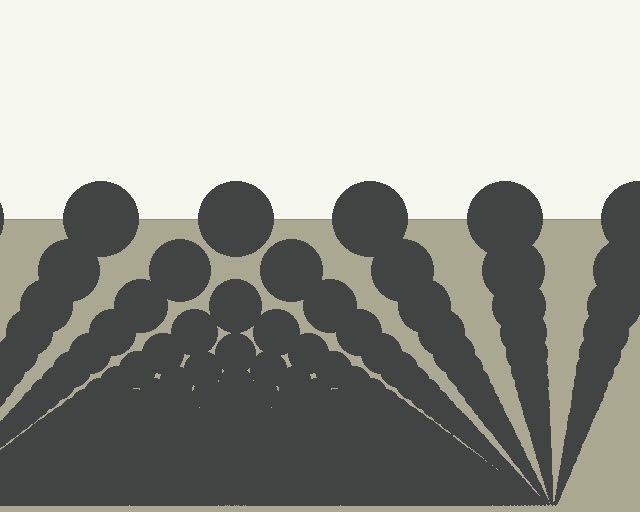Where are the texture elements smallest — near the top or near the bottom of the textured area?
Near the bottom.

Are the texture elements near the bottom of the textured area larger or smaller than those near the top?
Smaller. The gradient is inverted — elements near the bottom are smaller and denser.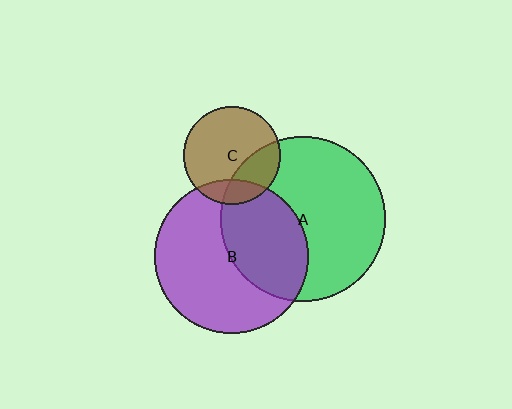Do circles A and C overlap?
Yes.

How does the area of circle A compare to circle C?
Approximately 2.9 times.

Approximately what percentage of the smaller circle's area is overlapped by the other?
Approximately 30%.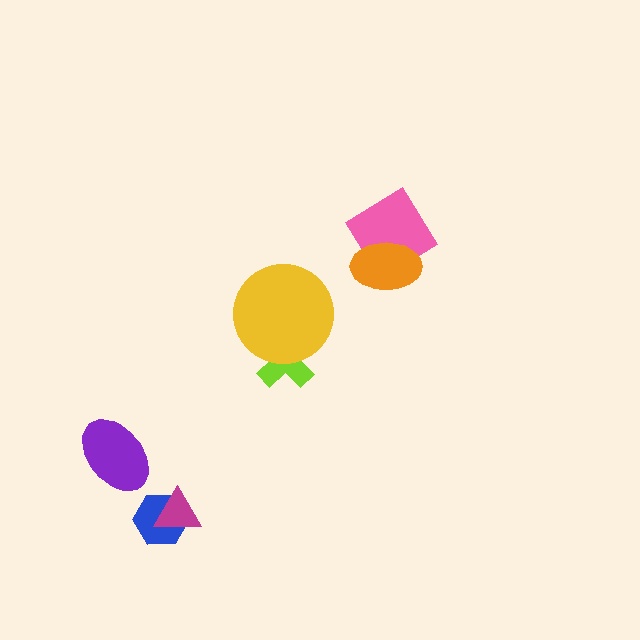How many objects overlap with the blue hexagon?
1 object overlaps with the blue hexagon.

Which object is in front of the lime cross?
The yellow circle is in front of the lime cross.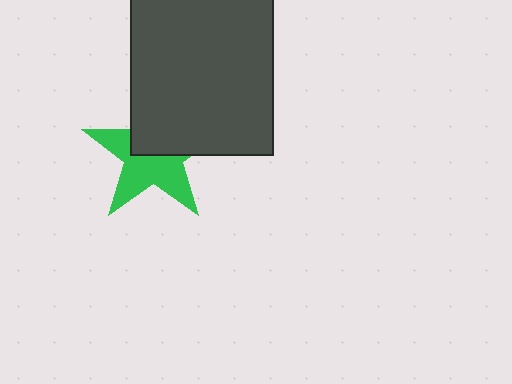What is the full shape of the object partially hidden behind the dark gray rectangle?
The partially hidden object is a green star.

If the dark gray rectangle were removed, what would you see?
You would see the complete green star.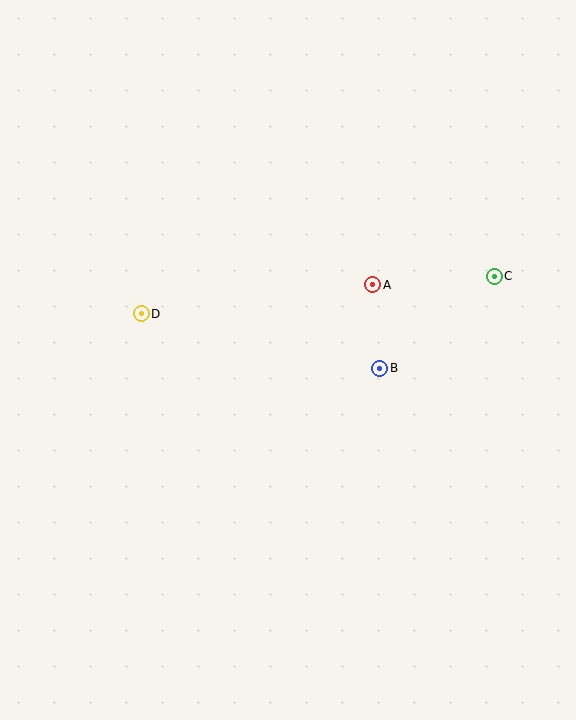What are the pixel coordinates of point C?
Point C is at (494, 276).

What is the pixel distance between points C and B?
The distance between C and B is 147 pixels.